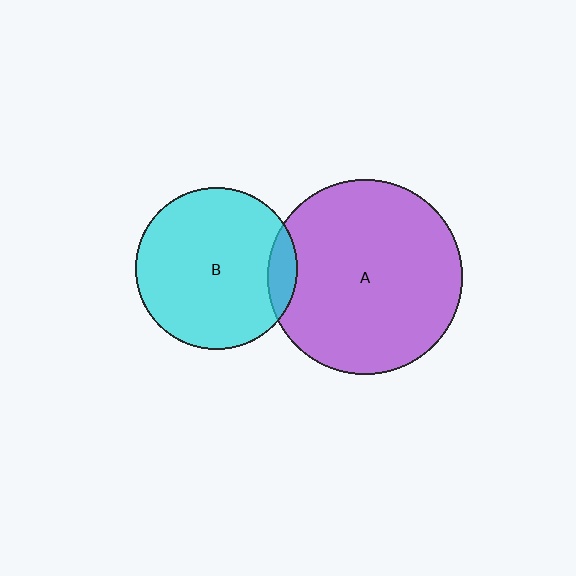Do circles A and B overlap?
Yes.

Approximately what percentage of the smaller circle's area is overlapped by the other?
Approximately 10%.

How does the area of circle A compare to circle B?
Approximately 1.5 times.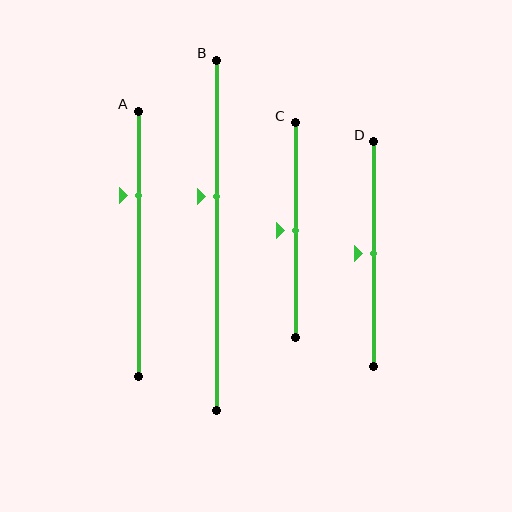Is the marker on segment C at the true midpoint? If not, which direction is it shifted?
Yes, the marker on segment C is at the true midpoint.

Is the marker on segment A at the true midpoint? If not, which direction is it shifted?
No, the marker on segment A is shifted upward by about 18% of the segment length.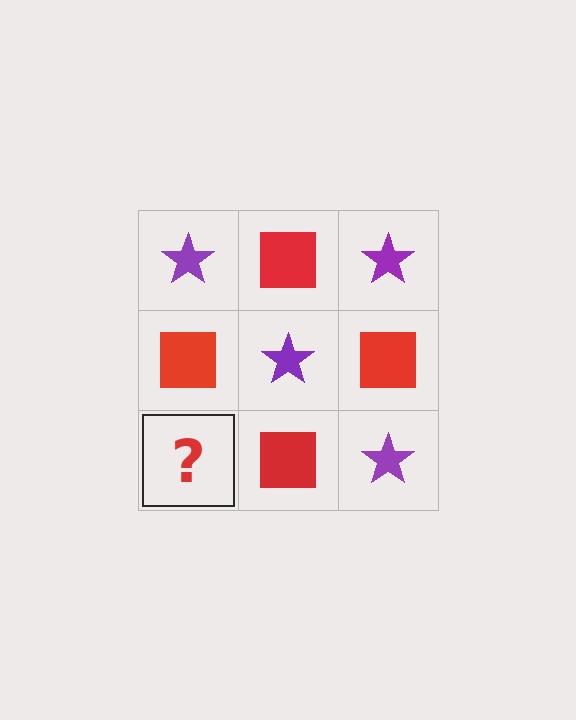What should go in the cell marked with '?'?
The missing cell should contain a purple star.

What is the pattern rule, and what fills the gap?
The rule is that it alternates purple star and red square in a checkerboard pattern. The gap should be filled with a purple star.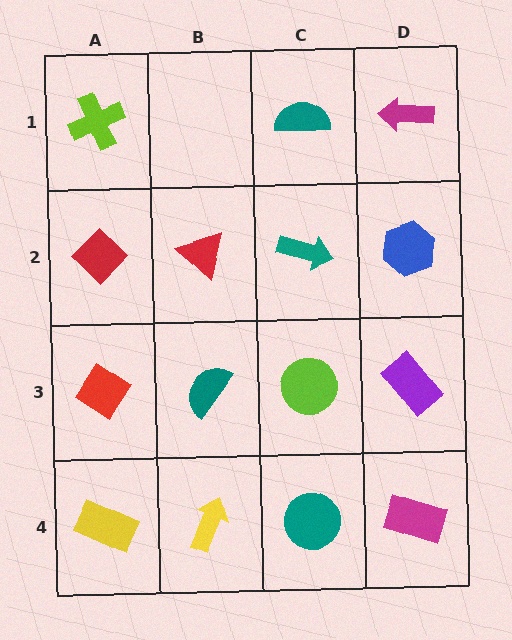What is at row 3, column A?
A red diamond.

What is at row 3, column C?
A lime circle.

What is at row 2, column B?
A red triangle.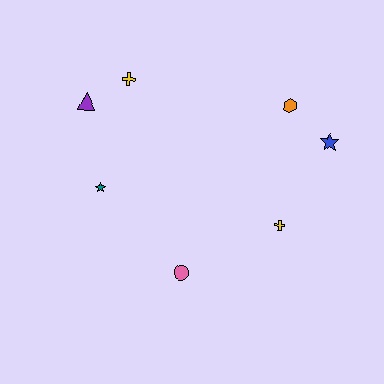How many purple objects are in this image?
There is 1 purple object.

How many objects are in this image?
There are 7 objects.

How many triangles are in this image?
There is 1 triangle.